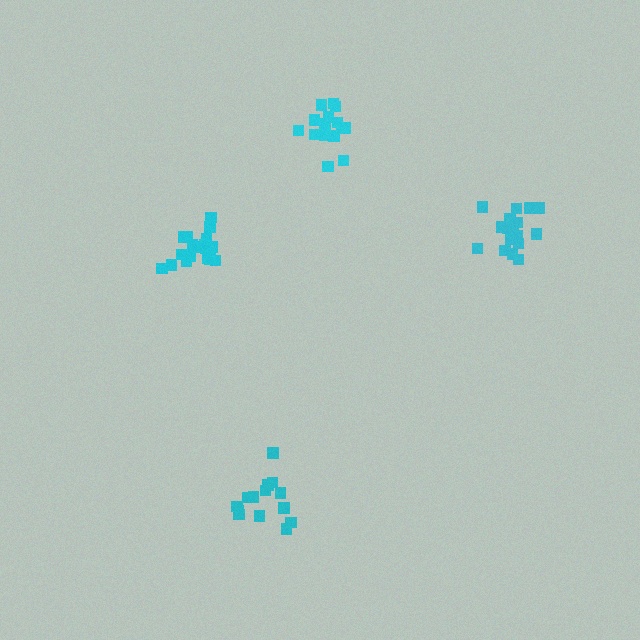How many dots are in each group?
Group 1: 15 dots, Group 2: 14 dots, Group 3: 19 dots, Group 4: 17 dots (65 total).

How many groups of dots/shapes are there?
There are 4 groups.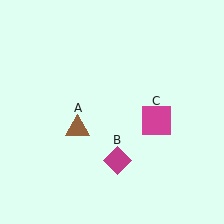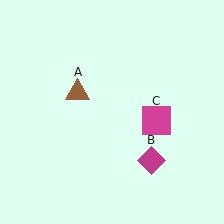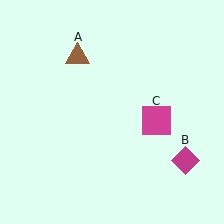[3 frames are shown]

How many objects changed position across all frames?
2 objects changed position: brown triangle (object A), magenta diamond (object B).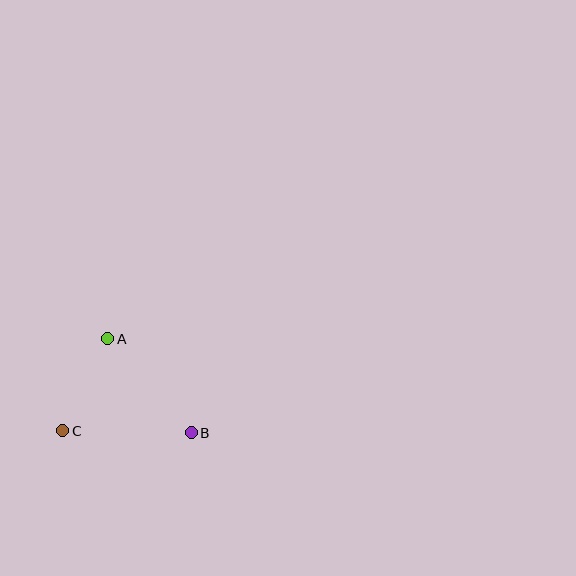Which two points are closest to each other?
Points A and C are closest to each other.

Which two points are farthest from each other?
Points B and C are farthest from each other.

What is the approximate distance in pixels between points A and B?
The distance between A and B is approximately 126 pixels.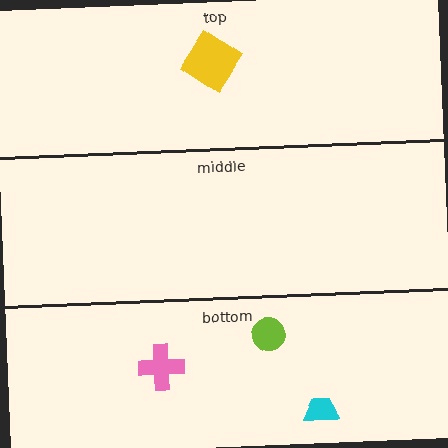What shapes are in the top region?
The yellow diamond.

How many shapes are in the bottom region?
3.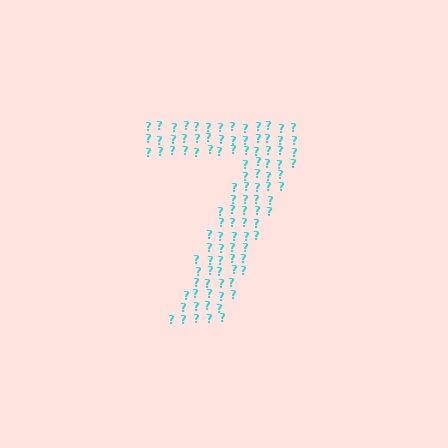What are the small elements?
The small elements are question marks.